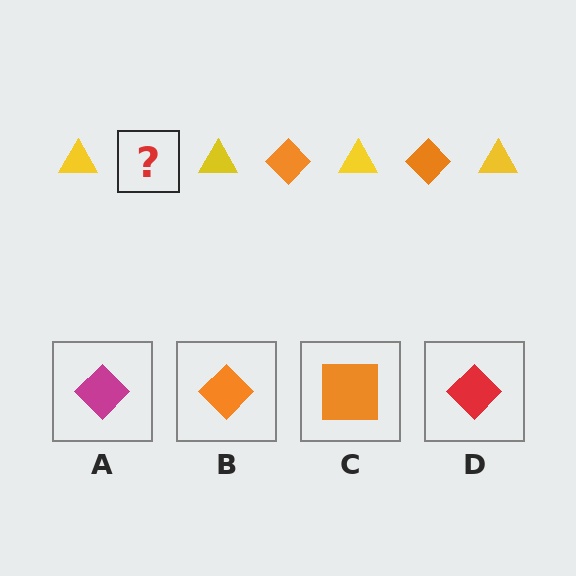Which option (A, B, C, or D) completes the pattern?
B.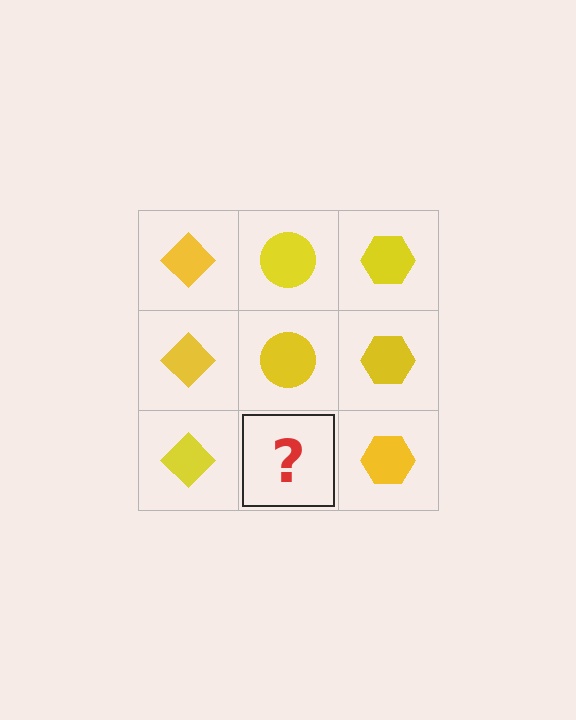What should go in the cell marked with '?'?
The missing cell should contain a yellow circle.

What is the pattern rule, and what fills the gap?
The rule is that each column has a consistent shape. The gap should be filled with a yellow circle.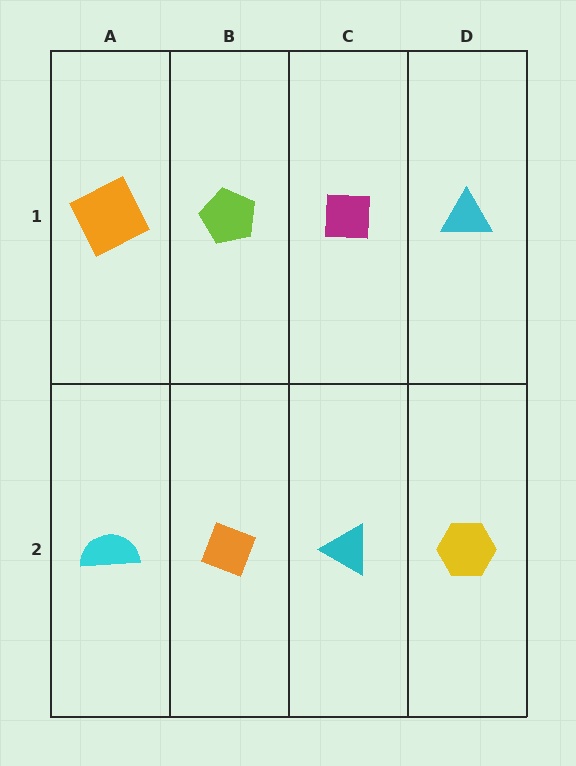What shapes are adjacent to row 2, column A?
An orange square (row 1, column A), an orange diamond (row 2, column B).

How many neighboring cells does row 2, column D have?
2.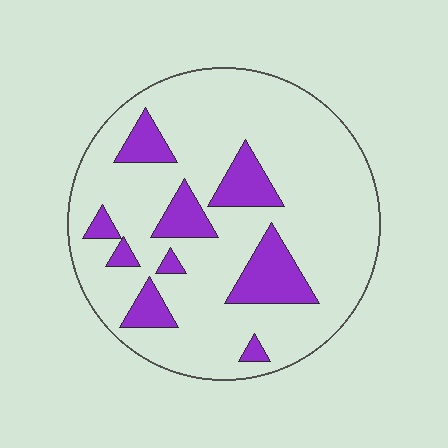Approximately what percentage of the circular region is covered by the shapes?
Approximately 20%.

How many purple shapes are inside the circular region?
9.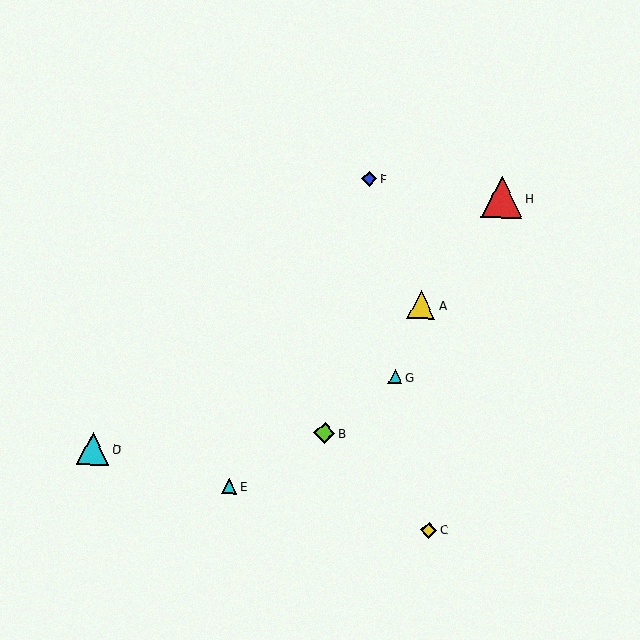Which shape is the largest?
The red triangle (labeled H) is the largest.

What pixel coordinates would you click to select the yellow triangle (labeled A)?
Click at (421, 305) to select the yellow triangle A.